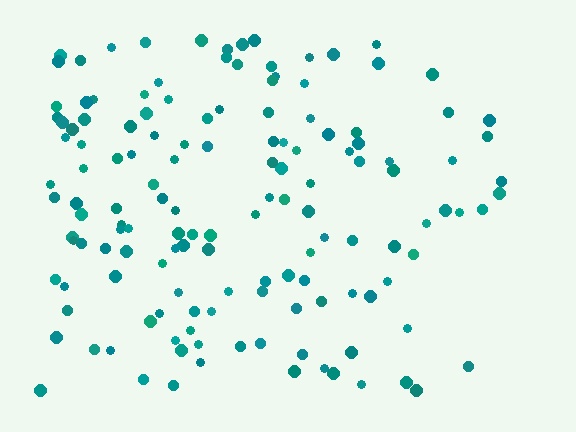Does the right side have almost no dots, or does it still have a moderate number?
Still a moderate number, just noticeably fewer than the left.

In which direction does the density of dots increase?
From right to left, with the left side densest.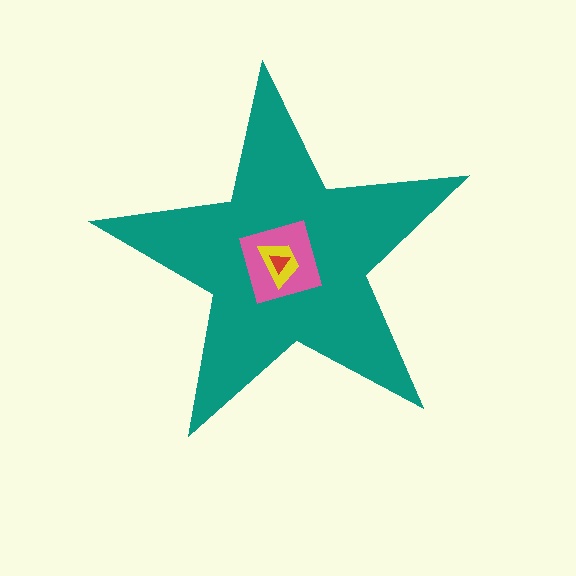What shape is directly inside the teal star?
The pink diamond.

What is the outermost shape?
The teal star.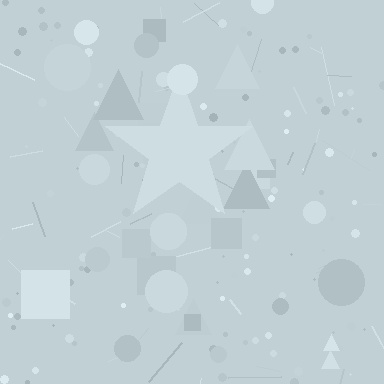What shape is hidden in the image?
A star is hidden in the image.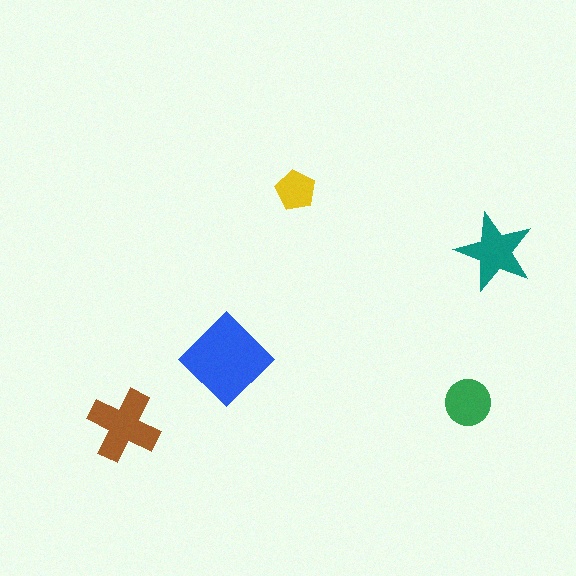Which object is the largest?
The blue diamond.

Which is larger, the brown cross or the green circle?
The brown cross.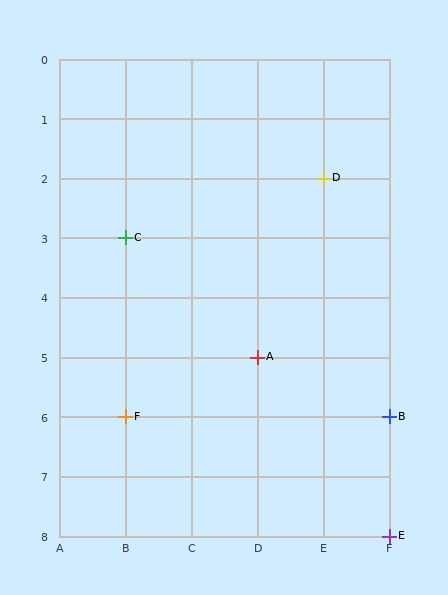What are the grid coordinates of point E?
Point E is at grid coordinates (F, 8).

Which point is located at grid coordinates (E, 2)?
Point D is at (E, 2).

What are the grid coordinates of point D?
Point D is at grid coordinates (E, 2).